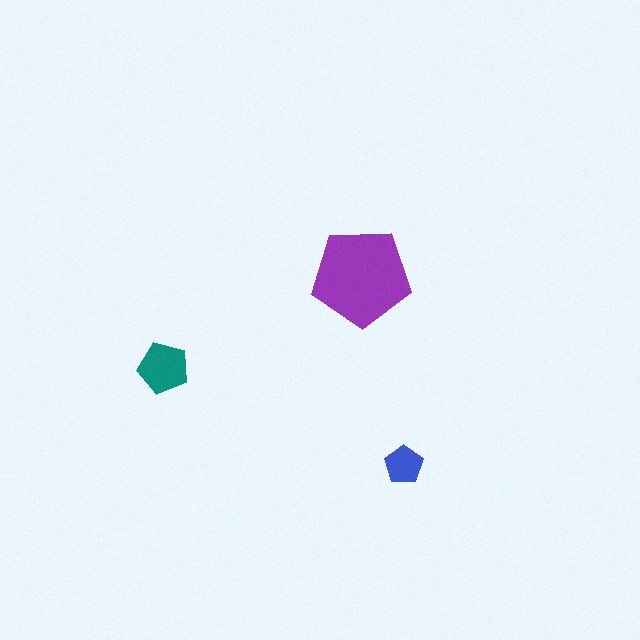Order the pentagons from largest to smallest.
the purple one, the teal one, the blue one.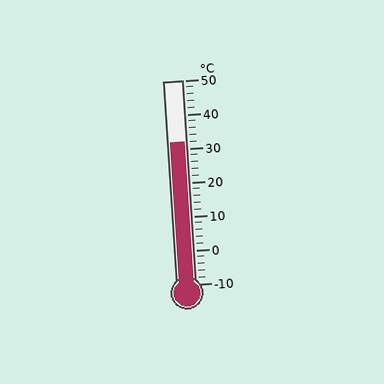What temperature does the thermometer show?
The thermometer shows approximately 32°C.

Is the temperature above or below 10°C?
The temperature is above 10°C.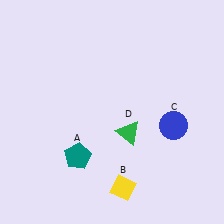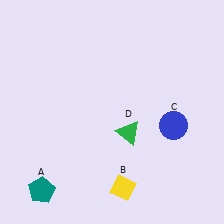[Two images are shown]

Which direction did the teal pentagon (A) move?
The teal pentagon (A) moved left.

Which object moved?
The teal pentagon (A) moved left.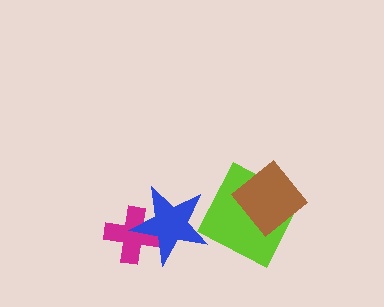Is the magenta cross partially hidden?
Yes, it is partially covered by another shape.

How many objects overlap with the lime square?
1 object overlaps with the lime square.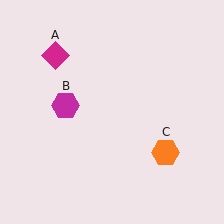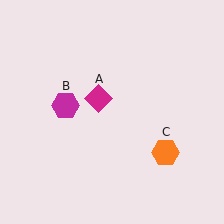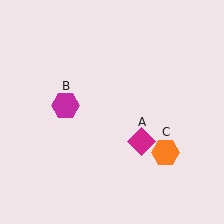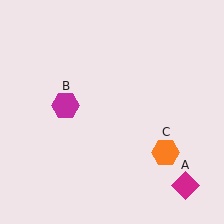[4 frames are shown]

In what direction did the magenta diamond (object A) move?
The magenta diamond (object A) moved down and to the right.